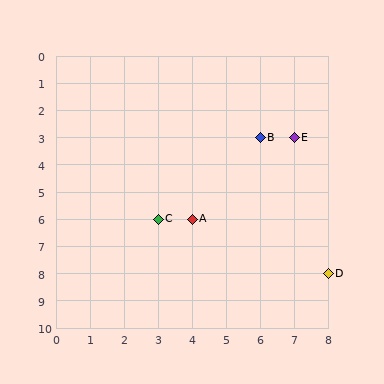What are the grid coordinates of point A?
Point A is at grid coordinates (4, 6).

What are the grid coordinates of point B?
Point B is at grid coordinates (6, 3).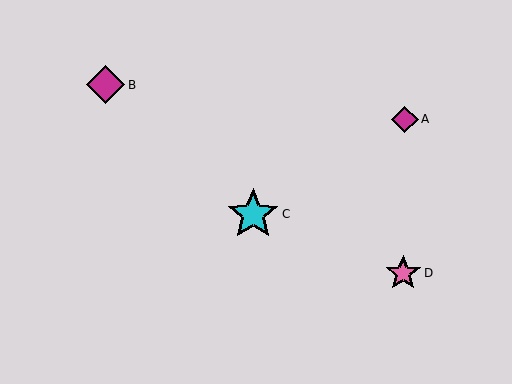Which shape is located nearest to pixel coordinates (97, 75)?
The magenta diamond (labeled B) at (105, 85) is nearest to that location.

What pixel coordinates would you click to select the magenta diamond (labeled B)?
Click at (105, 85) to select the magenta diamond B.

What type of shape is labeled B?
Shape B is a magenta diamond.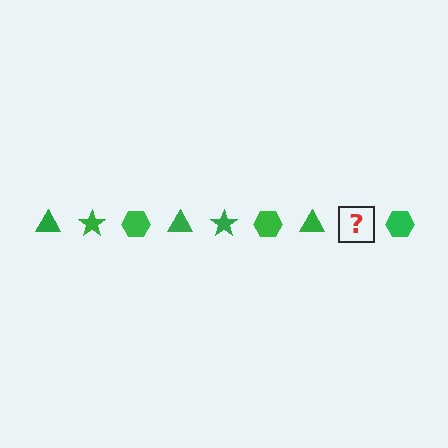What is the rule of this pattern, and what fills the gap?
The rule is that the pattern cycles through triangle, star, hexagon shapes in green. The gap should be filled with a green star.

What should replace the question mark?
The question mark should be replaced with a green star.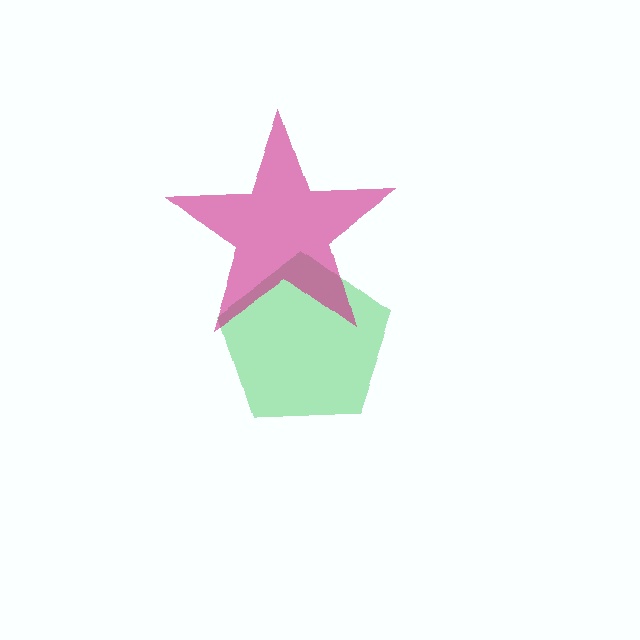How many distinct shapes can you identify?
There are 2 distinct shapes: a green pentagon, a magenta star.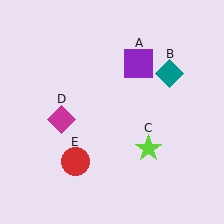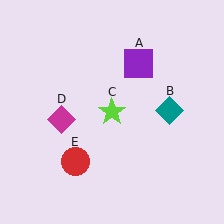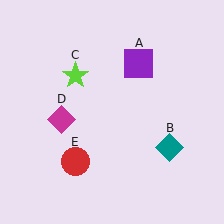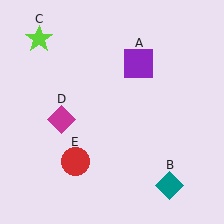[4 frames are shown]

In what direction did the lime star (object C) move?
The lime star (object C) moved up and to the left.